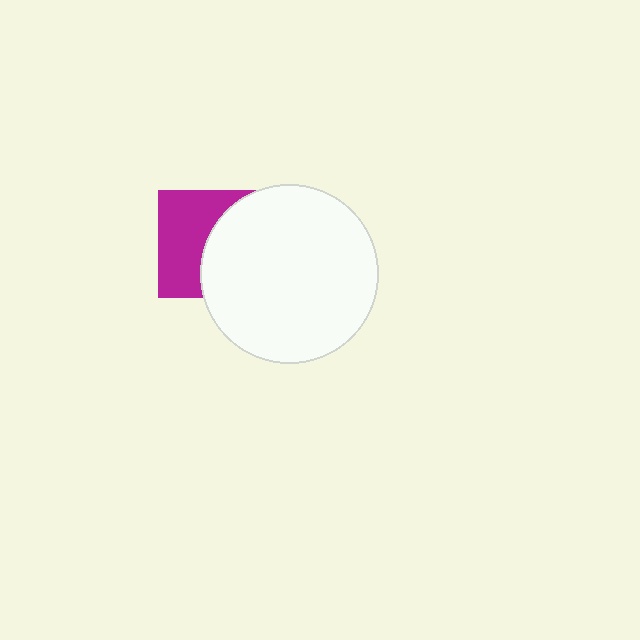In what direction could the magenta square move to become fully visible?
The magenta square could move left. That would shift it out from behind the white circle entirely.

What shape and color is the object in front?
The object in front is a white circle.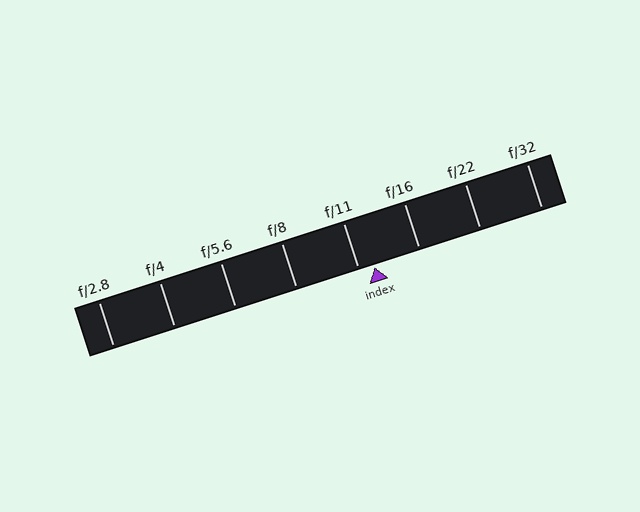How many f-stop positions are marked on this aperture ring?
There are 8 f-stop positions marked.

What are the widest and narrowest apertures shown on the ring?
The widest aperture shown is f/2.8 and the narrowest is f/32.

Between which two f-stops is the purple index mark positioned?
The index mark is between f/11 and f/16.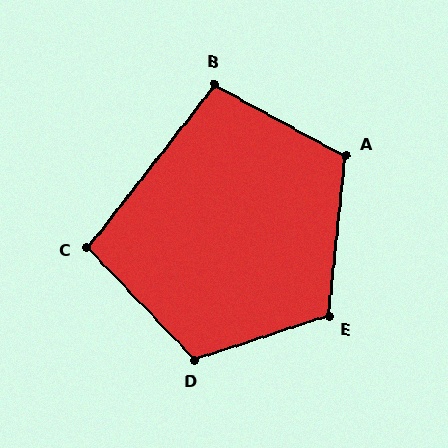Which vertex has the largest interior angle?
D, at approximately 115 degrees.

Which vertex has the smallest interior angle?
C, at approximately 98 degrees.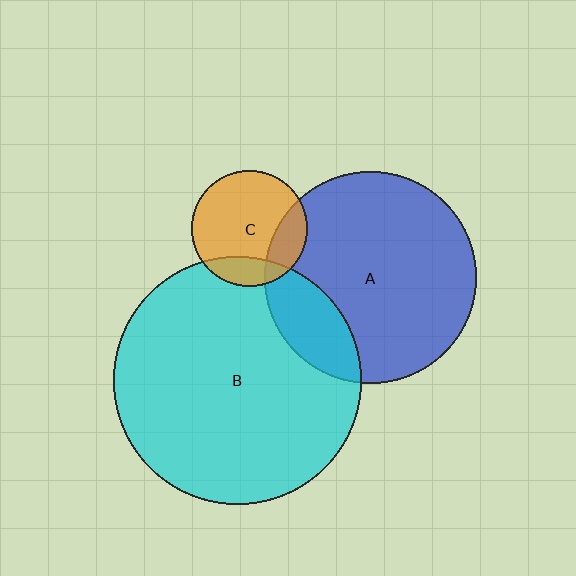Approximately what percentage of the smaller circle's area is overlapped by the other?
Approximately 15%.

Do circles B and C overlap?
Yes.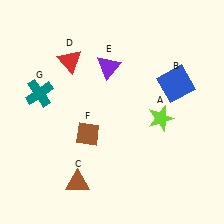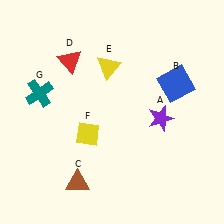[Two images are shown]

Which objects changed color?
A changed from lime to purple. E changed from purple to yellow. F changed from brown to yellow.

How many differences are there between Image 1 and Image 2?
There are 3 differences between the two images.